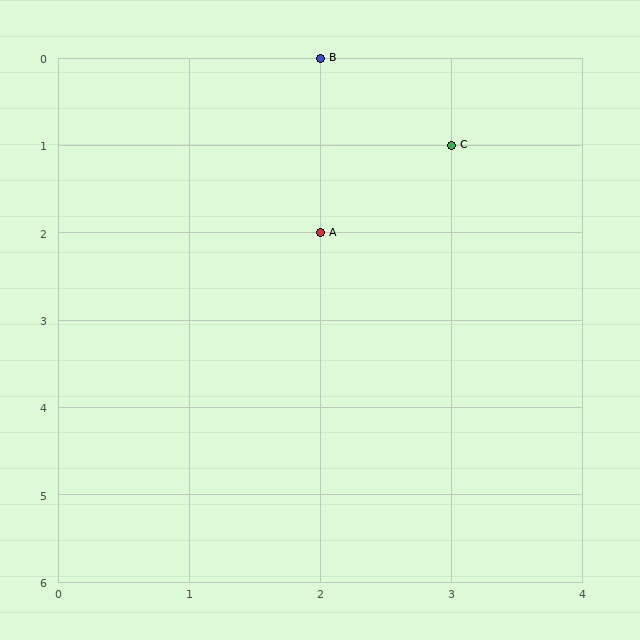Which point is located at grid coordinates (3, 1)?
Point C is at (3, 1).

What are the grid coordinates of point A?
Point A is at grid coordinates (2, 2).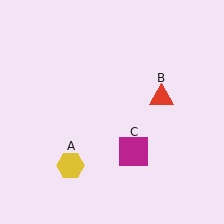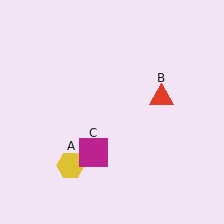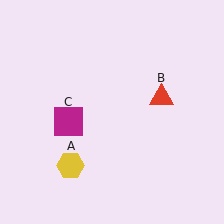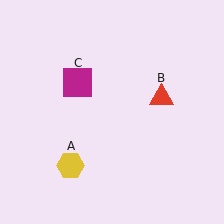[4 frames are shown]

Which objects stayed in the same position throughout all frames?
Yellow hexagon (object A) and red triangle (object B) remained stationary.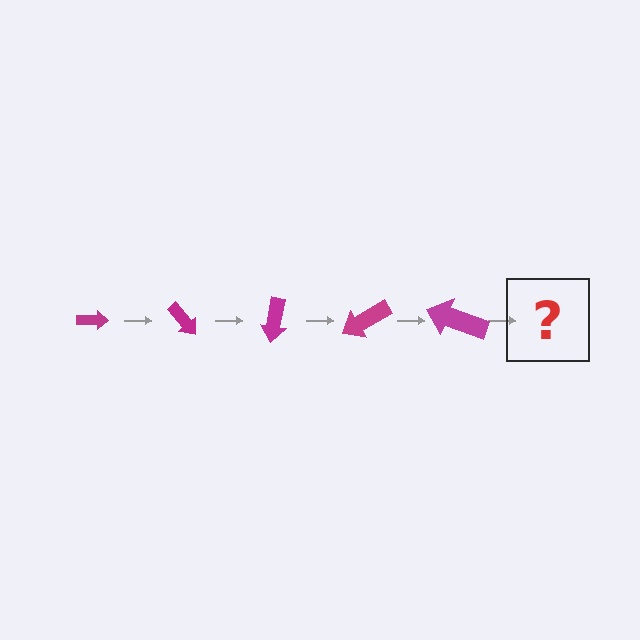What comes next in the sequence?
The next element should be an arrow, larger than the previous one and rotated 250 degrees from the start.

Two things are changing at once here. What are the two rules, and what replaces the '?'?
The two rules are that the arrow grows larger each step and it rotates 50 degrees each step. The '?' should be an arrow, larger than the previous one and rotated 250 degrees from the start.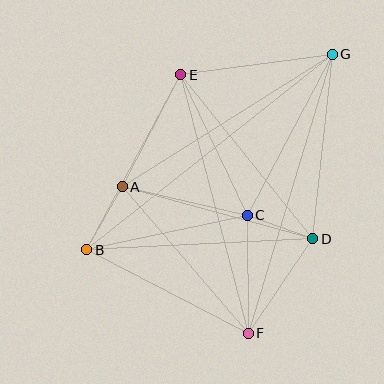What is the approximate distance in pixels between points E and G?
The distance between E and G is approximately 153 pixels.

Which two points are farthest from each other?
Points B and G are farthest from each other.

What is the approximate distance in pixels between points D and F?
The distance between D and F is approximately 115 pixels.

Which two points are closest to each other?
Points C and D are closest to each other.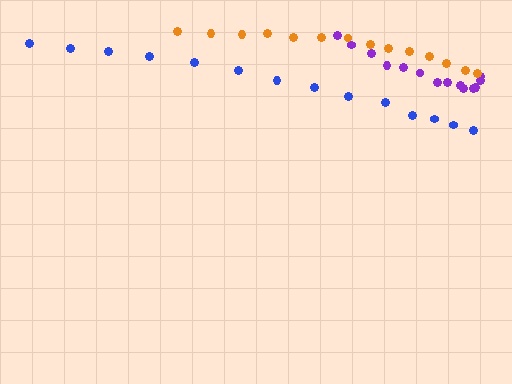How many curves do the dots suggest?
There are 3 distinct paths.